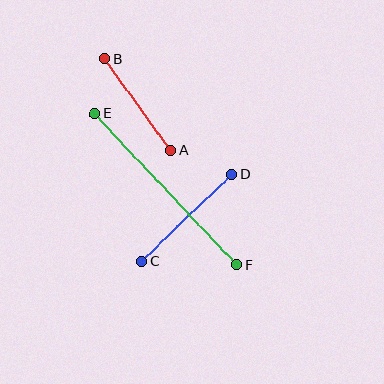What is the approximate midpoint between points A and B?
The midpoint is at approximately (138, 105) pixels.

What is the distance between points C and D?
The distance is approximately 124 pixels.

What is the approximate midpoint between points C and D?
The midpoint is at approximately (187, 218) pixels.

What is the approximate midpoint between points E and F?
The midpoint is at approximately (166, 189) pixels.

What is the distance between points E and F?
The distance is approximately 208 pixels.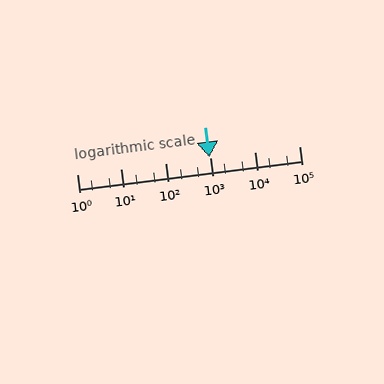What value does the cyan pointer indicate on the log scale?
The pointer indicates approximately 960.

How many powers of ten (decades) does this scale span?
The scale spans 5 decades, from 1 to 100000.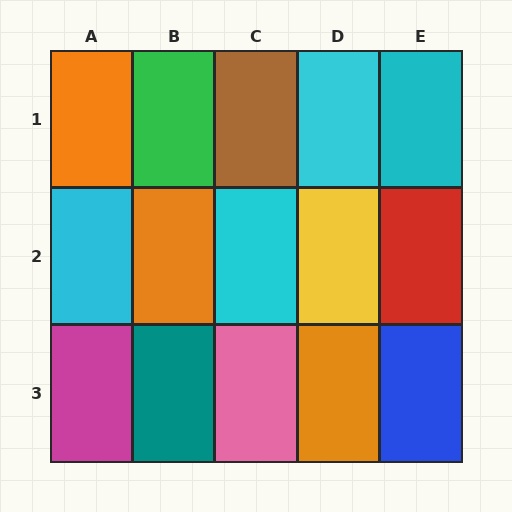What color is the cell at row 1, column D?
Cyan.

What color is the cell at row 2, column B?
Orange.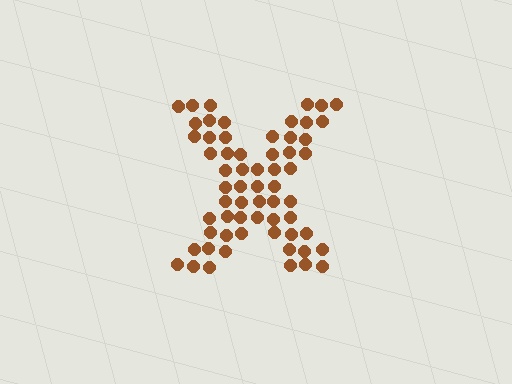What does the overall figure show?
The overall figure shows the letter X.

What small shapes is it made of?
It is made of small circles.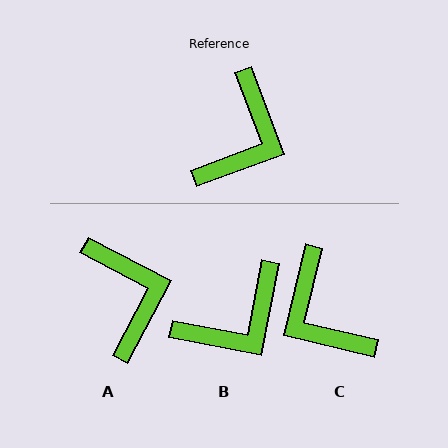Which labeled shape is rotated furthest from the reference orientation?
C, about 124 degrees away.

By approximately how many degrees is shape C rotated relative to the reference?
Approximately 124 degrees clockwise.